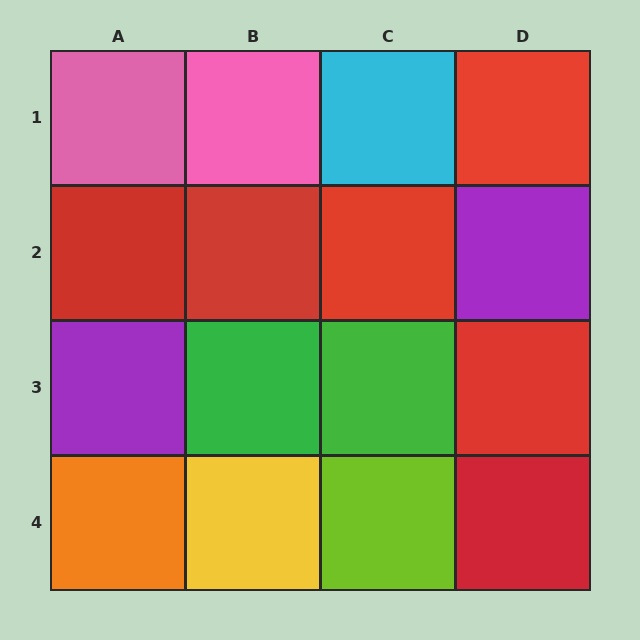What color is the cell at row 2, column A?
Red.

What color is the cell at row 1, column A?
Pink.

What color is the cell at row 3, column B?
Green.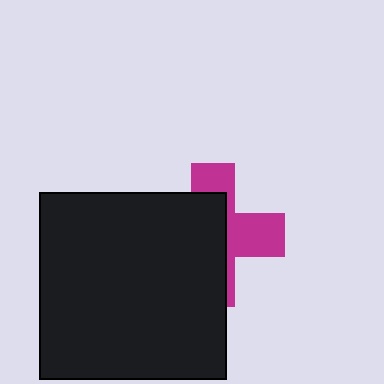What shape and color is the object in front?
The object in front is a black square.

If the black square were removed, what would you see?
You would see the complete magenta cross.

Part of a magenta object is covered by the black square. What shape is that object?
It is a cross.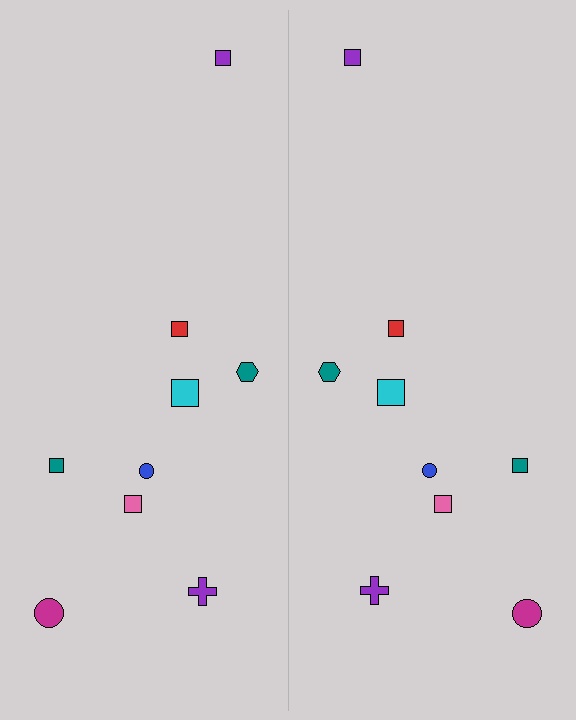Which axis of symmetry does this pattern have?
The pattern has a vertical axis of symmetry running through the center of the image.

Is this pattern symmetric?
Yes, this pattern has bilateral (reflection) symmetry.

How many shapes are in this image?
There are 18 shapes in this image.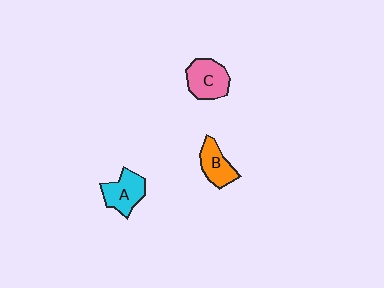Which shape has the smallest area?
Shape B (orange).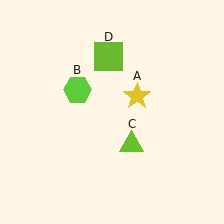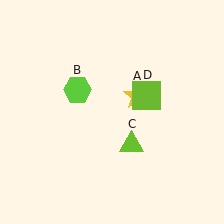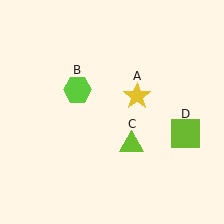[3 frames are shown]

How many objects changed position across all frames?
1 object changed position: lime square (object D).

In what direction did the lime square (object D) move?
The lime square (object D) moved down and to the right.